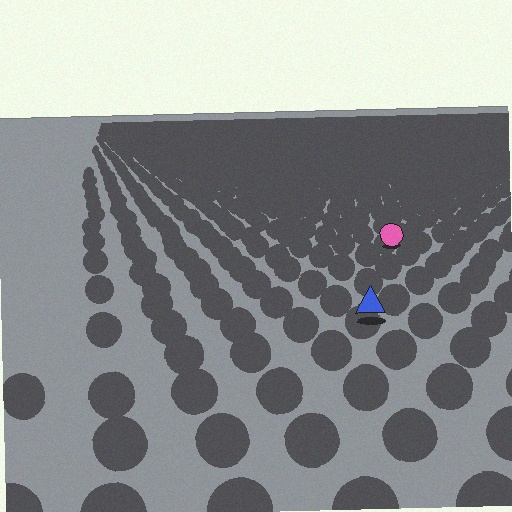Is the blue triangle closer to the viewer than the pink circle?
Yes. The blue triangle is closer — you can tell from the texture gradient: the ground texture is coarser near it.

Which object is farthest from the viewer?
The pink circle is farthest from the viewer. It appears smaller and the ground texture around it is denser.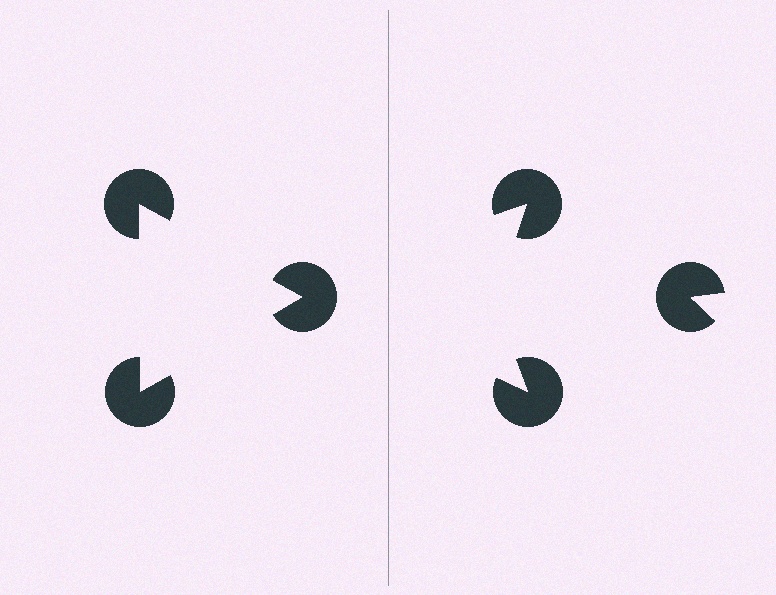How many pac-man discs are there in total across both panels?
6 — 3 on each side.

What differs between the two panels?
The pac-man discs are positioned identically on both sides; only the wedge orientations differ. On the left they align to a triangle; on the right they are misaligned.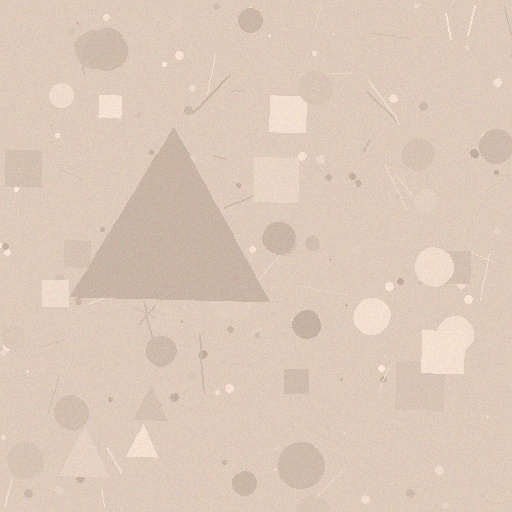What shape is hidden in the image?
A triangle is hidden in the image.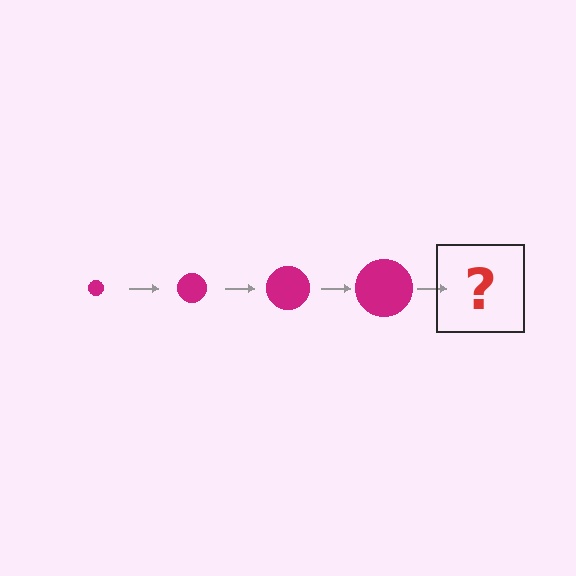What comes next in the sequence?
The next element should be a magenta circle, larger than the previous one.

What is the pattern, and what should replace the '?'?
The pattern is that the circle gets progressively larger each step. The '?' should be a magenta circle, larger than the previous one.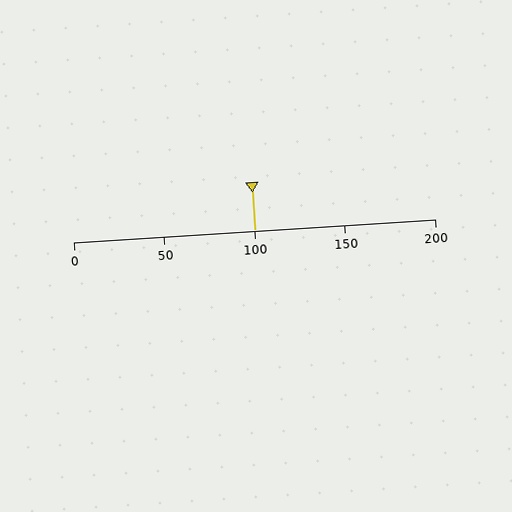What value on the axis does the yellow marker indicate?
The marker indicates approximately 100.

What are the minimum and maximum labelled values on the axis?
The axis runs from 0 to 200.